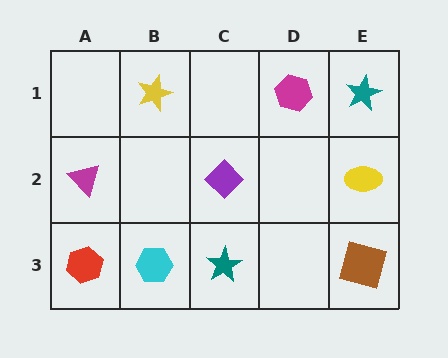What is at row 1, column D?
A magenta hexagon.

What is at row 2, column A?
A magenta triangle.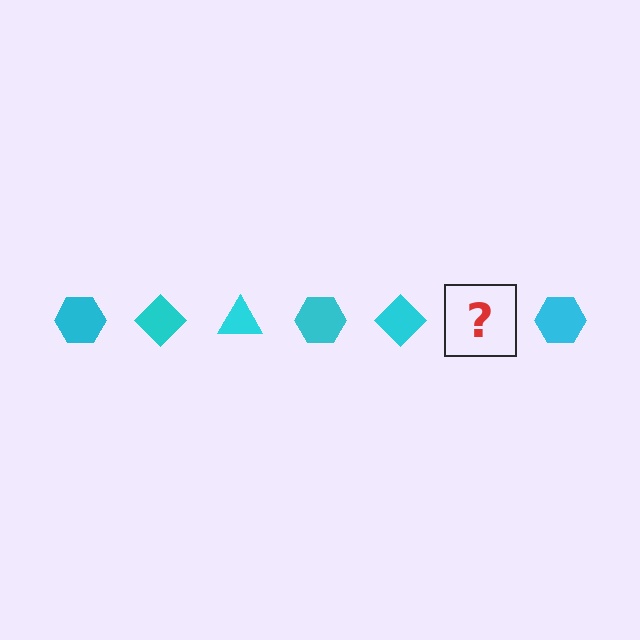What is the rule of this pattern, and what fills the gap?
The rule is that the pattern cycles through hexagon, diamond, triangle shapes in cyan. The gap should be filled with a cyan triangle.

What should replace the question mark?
The question mark should be replaced with a cyan triangle.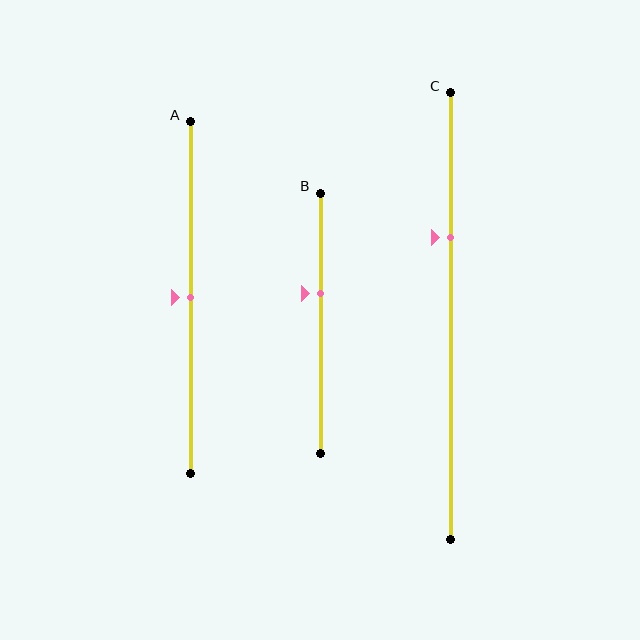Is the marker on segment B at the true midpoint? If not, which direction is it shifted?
No, the marker on segment B is shifted upward by about 12% of the segment length.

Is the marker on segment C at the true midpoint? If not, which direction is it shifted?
No, the marker on segment C is shifted upward by about 18% of the segment length.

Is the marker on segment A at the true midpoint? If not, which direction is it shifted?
Yes, the marker on segment A is at the true midpoint.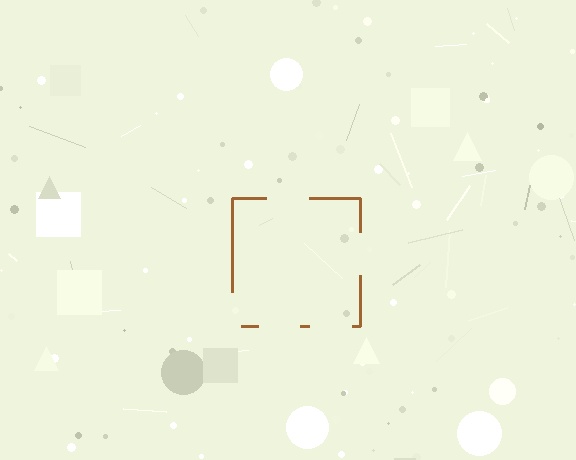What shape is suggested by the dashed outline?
The dashed outline suggests a square.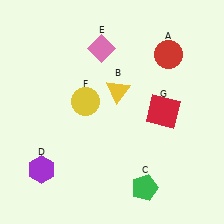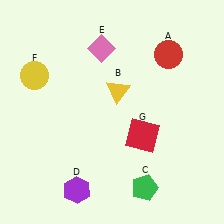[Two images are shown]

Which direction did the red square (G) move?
The red square (G) moved down.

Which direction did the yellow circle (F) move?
The yellow circle (F) moved left.